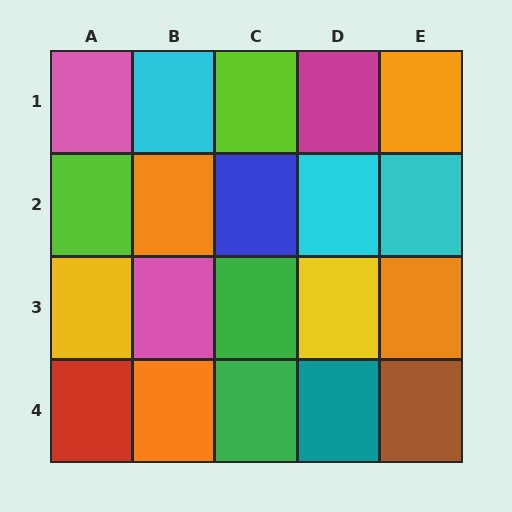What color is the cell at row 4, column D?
Teal.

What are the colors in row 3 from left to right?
Yellow, pink, green, yellow, orange.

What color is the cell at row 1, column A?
Pink.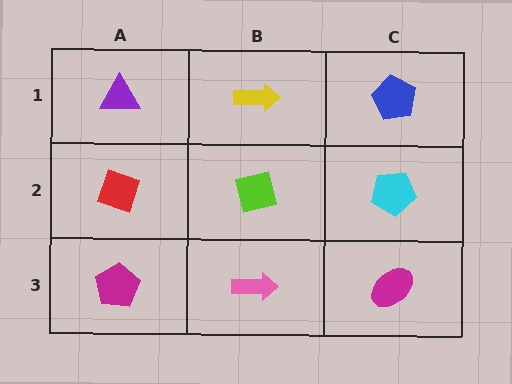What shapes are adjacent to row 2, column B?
A yellow arrow (row 1, column B), a pink arrow (row 3, column B), a red diamond (row 2, column A), a cyan pentagon (row 2, column C).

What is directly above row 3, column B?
A lime square.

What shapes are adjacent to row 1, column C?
A cyan pentagon (row 2, column C), a yellow arrow (row 1, column B).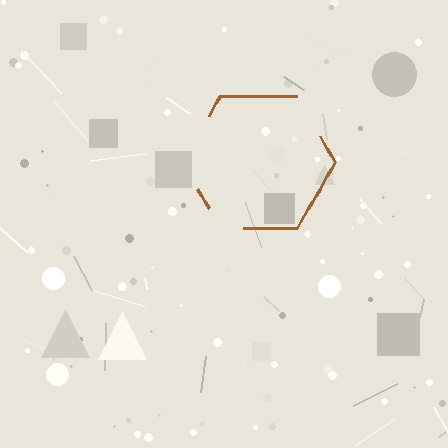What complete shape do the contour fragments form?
The contour fragments form a hexagon.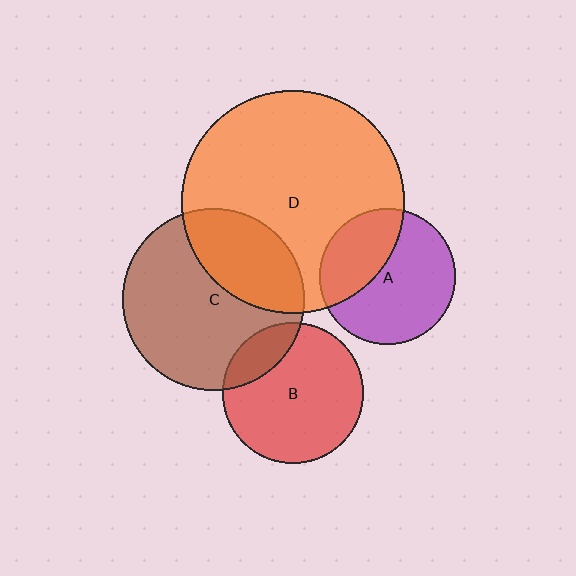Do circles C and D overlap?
Yes.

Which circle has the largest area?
Circle D (orange).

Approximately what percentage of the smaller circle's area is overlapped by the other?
Approximately 30%.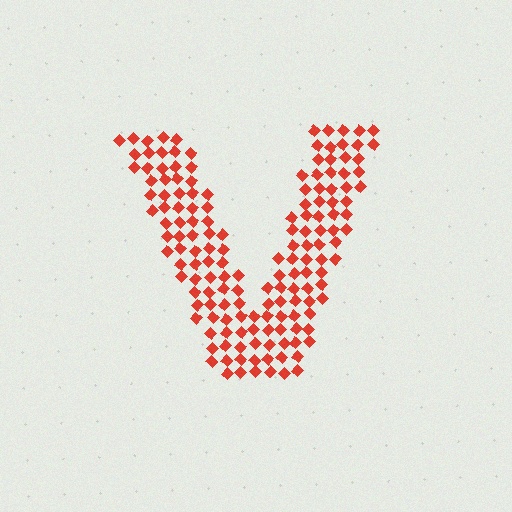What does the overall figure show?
The overall figure shows the letter V.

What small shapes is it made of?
It is made of small diamonds.